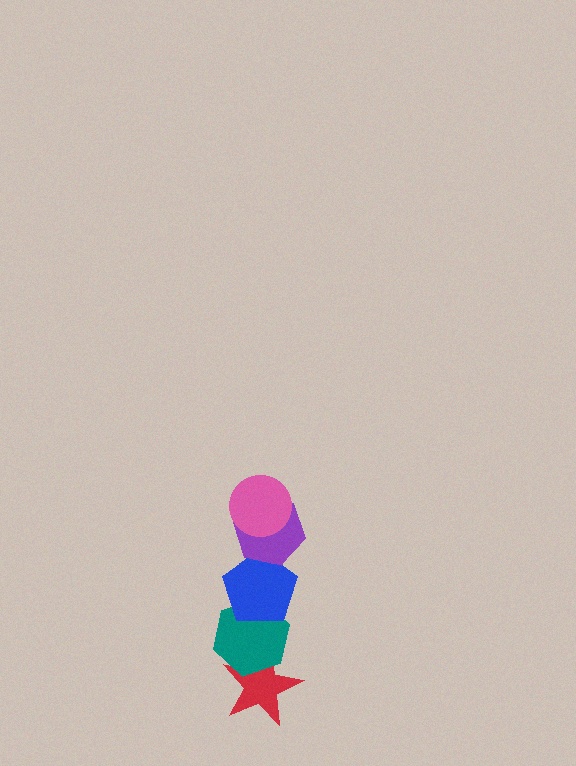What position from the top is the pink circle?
The pink circle is 1st from the top.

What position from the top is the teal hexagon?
The teal hexagon is 4th from the top.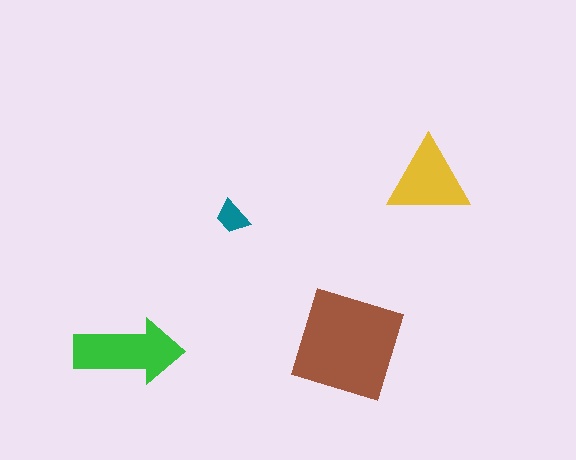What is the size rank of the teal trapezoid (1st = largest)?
4th.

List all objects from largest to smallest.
The brown diamond, the green arrow, the yellow triangle, the teal trapezoid.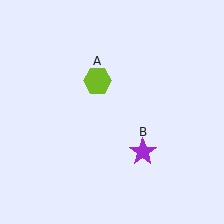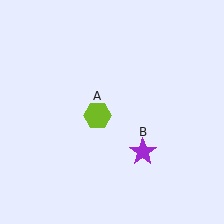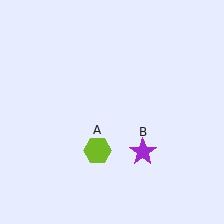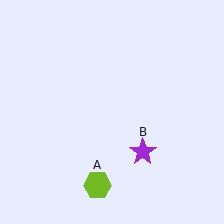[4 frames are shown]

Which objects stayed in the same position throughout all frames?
Purple star (object B) remained stationary.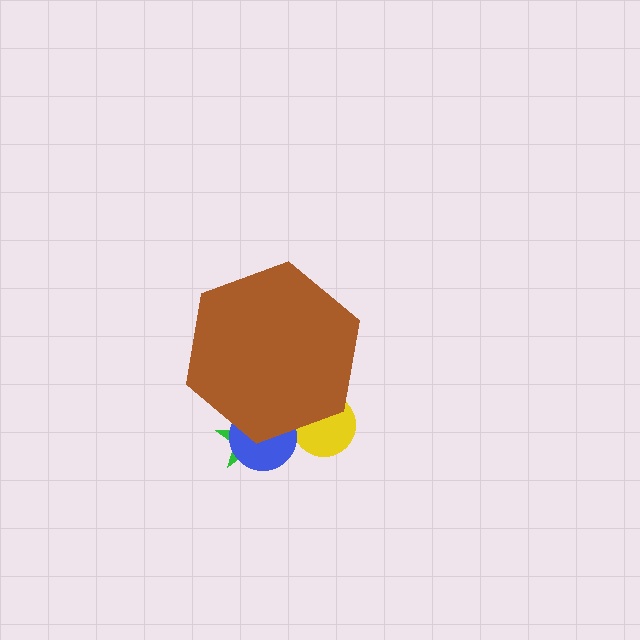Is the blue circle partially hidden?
Yes, the blue circle is partially hidden behind the brown hexagon.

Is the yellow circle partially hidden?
Yes, the yellow circle is partially hidden behind the brown hexagon.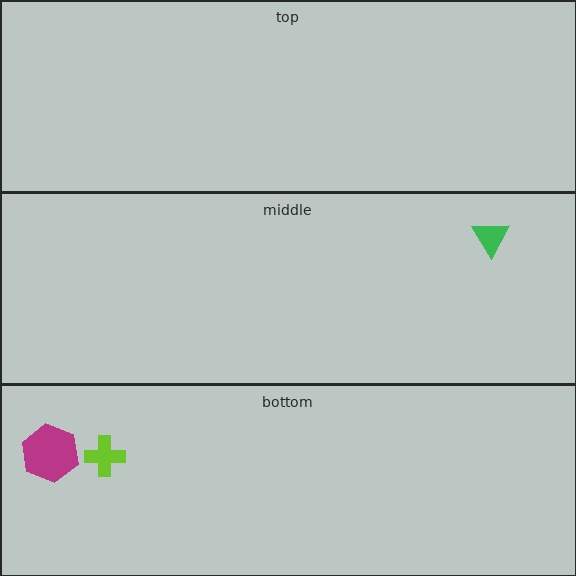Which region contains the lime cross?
The bottom region.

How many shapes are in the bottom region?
2.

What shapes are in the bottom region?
The magenta hexagon, the lime cross.